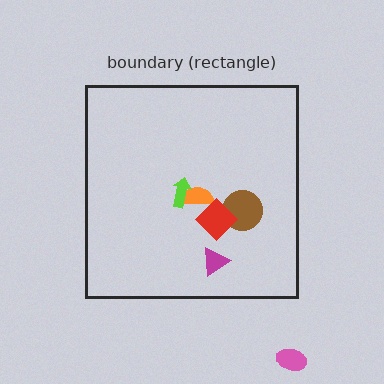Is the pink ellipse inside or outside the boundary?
Outside.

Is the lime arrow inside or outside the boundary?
Inside.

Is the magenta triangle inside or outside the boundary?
Inside.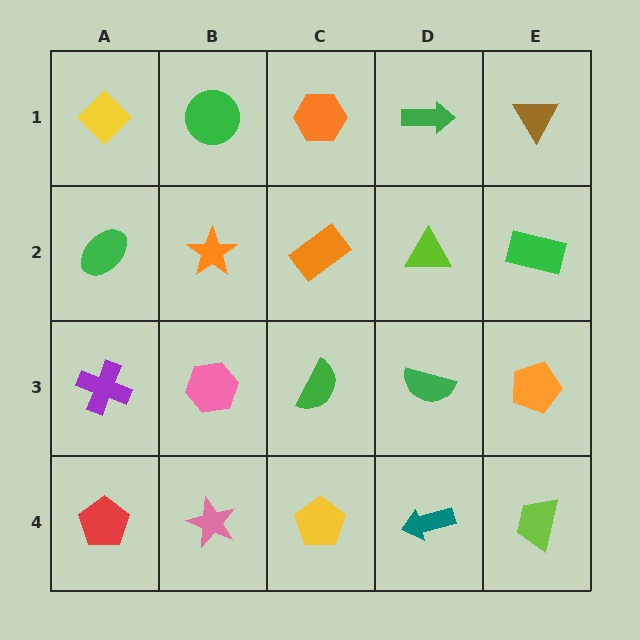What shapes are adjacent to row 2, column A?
A yellow diamond (row 1, column A), a purple cross (row 3, column A), an orange star (row 2, column B).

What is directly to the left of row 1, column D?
An orange hexagon.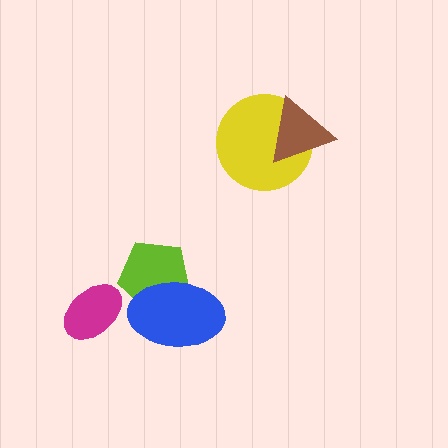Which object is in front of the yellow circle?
The brown triangle is in front of the yellow circle.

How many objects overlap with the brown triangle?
1 object overlaps with the brown triangle.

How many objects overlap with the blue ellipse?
1 object overlaps with the blue ellipse.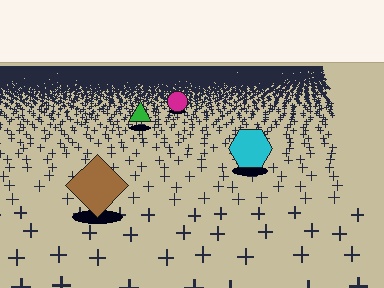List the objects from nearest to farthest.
From nearest to farthest: the brown diamond, the cyan hexagon, the green triangle, the magenta circle.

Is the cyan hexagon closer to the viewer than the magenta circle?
Yes. The cyan hexagon is closer — you can tell from the texture gradient: the ground texture is coarser near it.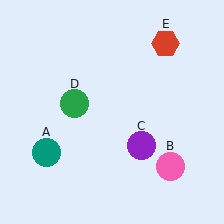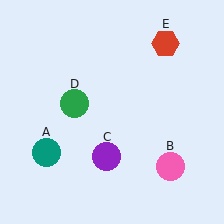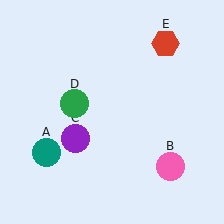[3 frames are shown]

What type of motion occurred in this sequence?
The purple circle (object C) rotated clockwise around the center of the scene.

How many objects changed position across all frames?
1 object changed position: purple circle (object C).